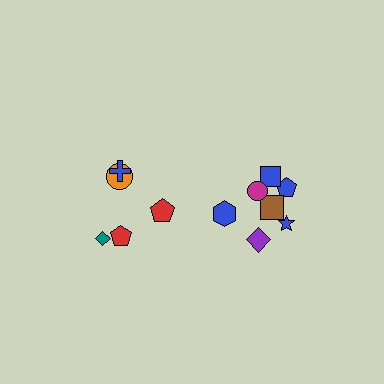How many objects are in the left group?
There are 5 objects.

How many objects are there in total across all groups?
There are 12 objects.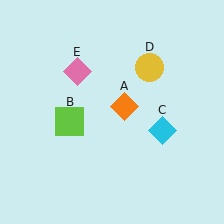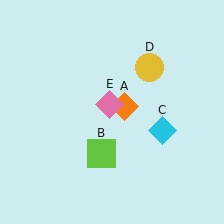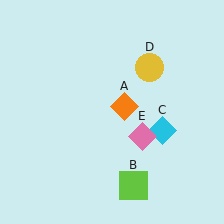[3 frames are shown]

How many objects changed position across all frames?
2 objects changed position: lime square (object B), pink diamond (object E).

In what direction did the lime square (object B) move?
The lime square (object B) moved down and to the right.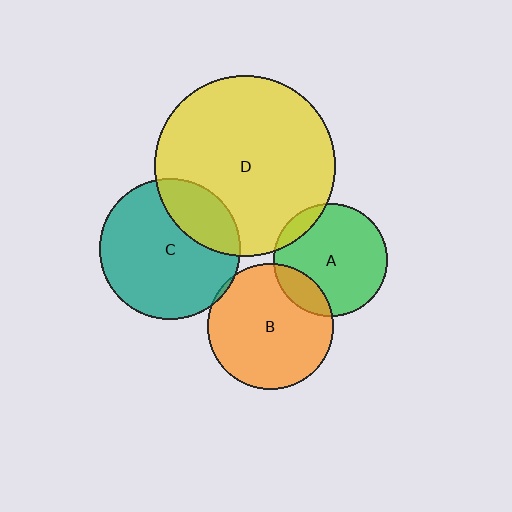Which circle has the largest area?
Circle D (yellow).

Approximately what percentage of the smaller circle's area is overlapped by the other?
Approximately 5%.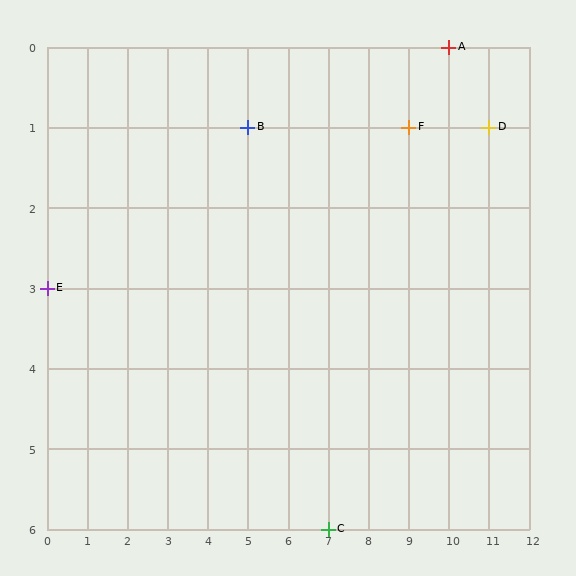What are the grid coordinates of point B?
Point B is at grid coordinates (5, 1).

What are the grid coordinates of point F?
Point F is at grid coordinates (9, 1).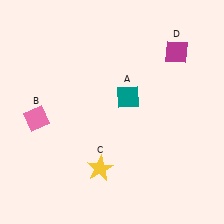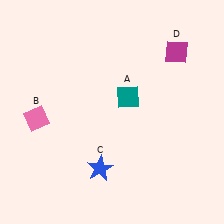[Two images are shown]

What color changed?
The star (C) changed from yellow in Image 1 to blue in Image 2.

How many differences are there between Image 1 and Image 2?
There is 1 difference between the two images.